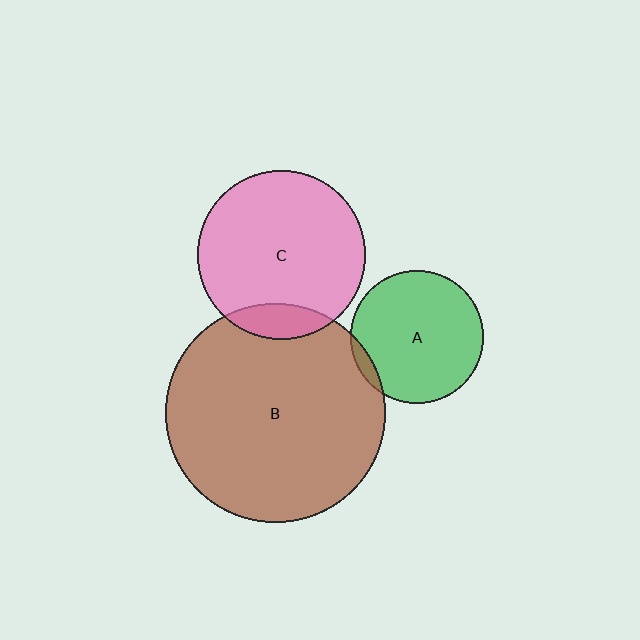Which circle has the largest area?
Circle B (brown).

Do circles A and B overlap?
Yes.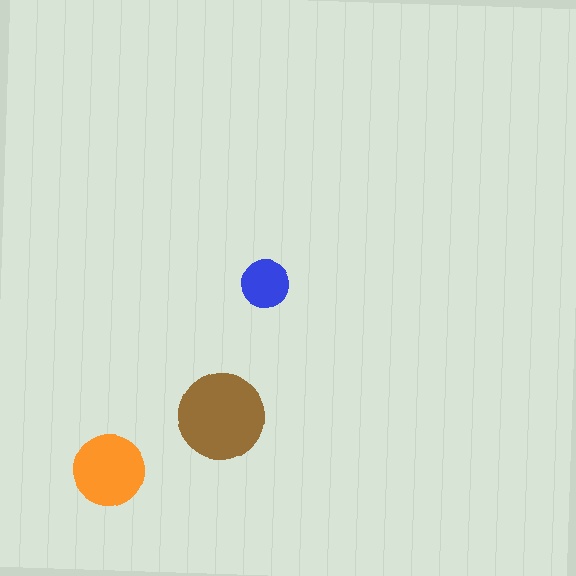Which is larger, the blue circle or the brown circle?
The brown one.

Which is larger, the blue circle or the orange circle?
The orange one.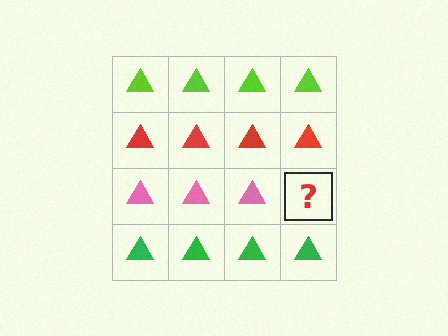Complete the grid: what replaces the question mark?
The question mark should be replaced with a pink triangle.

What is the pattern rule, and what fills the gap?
The rule is that each row has a consistent color. The gap should be filled with a pink triangle.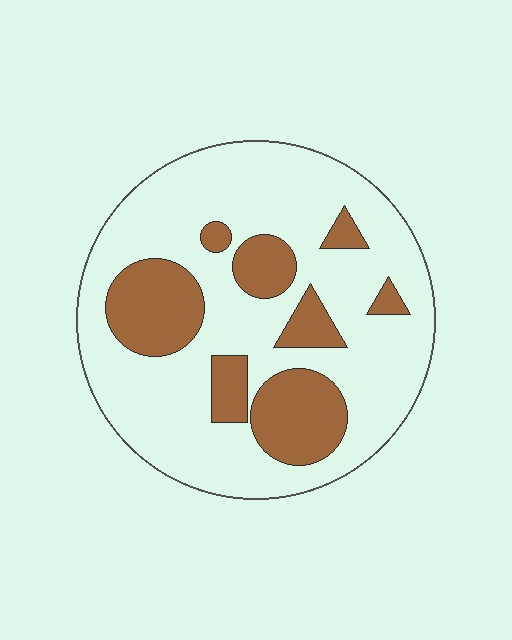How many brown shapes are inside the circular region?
8.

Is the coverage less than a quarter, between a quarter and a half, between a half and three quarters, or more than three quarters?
Between a quarter and a half.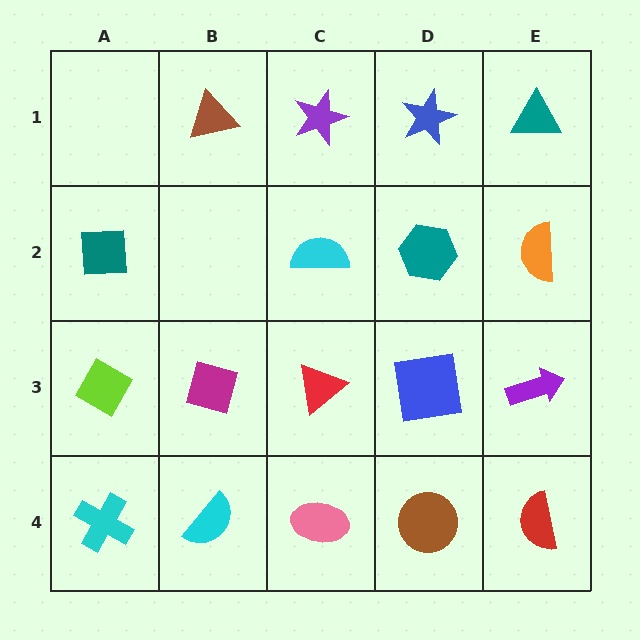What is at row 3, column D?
A blue square.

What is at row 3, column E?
A purple arrow.